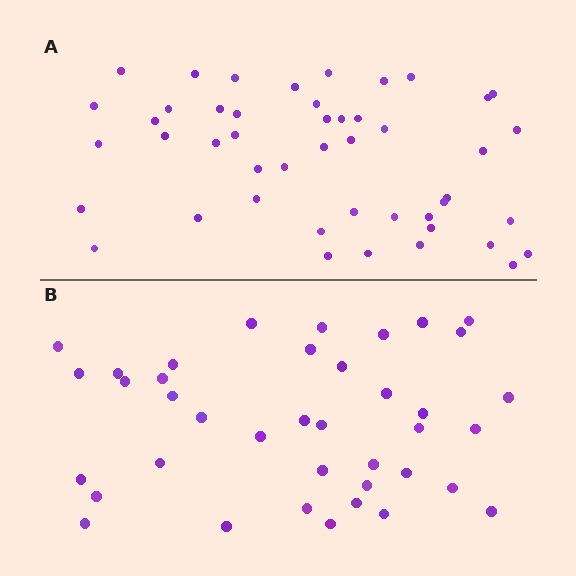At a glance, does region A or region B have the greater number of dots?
Region A (the top region) has more dots.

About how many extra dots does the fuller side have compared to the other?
Region A has roughly 8 or so more dots than region B.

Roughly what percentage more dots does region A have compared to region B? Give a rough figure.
About 20% more.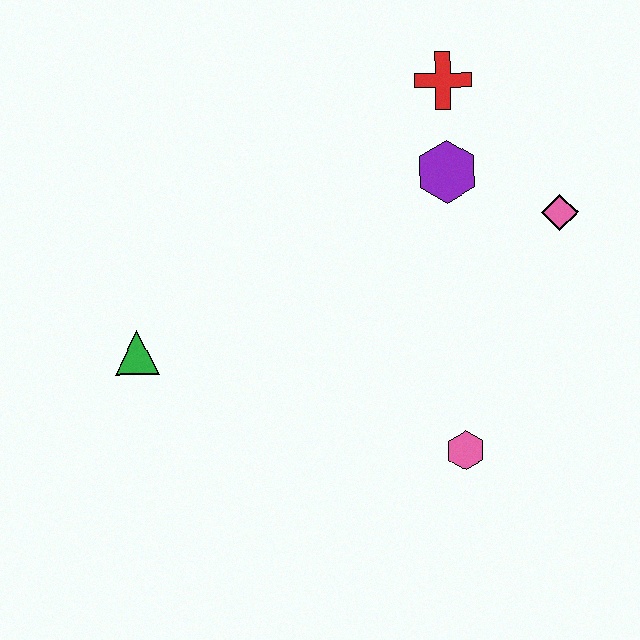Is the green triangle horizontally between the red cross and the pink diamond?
No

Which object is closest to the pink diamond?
The purple hexagon is closest to the pink diamond.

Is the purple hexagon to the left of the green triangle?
No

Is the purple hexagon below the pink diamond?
No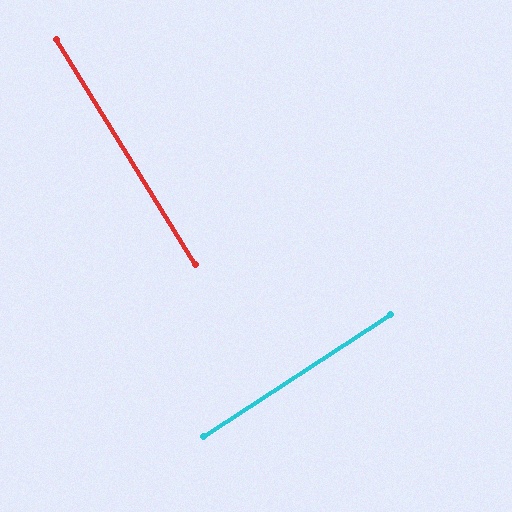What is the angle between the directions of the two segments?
Approximately 89 degrees.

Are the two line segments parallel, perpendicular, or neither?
Perpendicular — they meet at approximately 89°.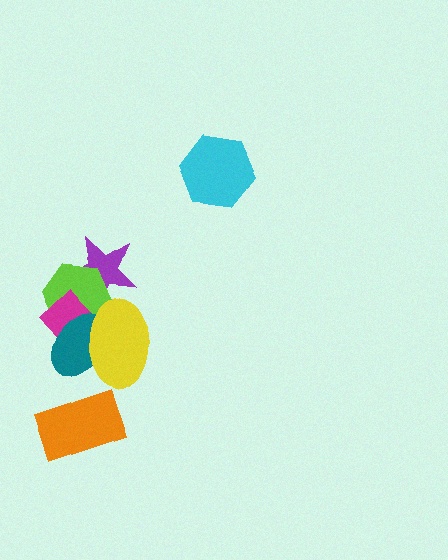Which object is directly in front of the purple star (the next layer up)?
The lime hexagon is directly in front of the purple star.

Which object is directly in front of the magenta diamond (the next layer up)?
The teal ellipse is directly in front of the magenta diamond.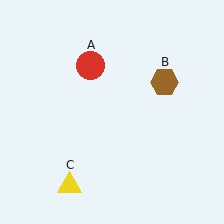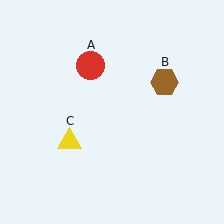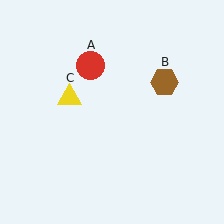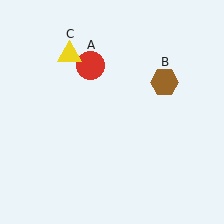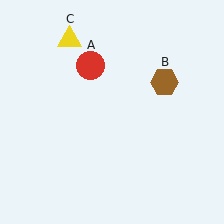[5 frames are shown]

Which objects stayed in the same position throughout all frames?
Red circle (object A) and brown hexagon (object B) remained stationary.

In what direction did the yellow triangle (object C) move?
The yellow triangle (object C) moved up.